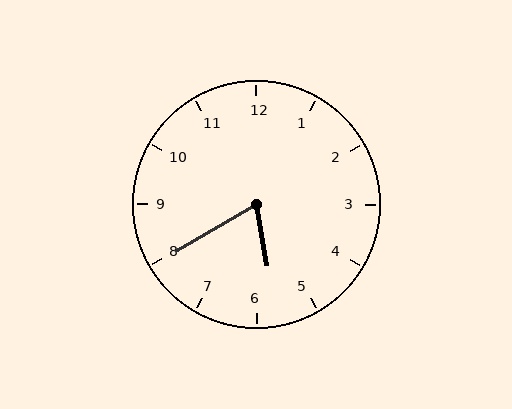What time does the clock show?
5:40.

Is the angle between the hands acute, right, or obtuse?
It is acute.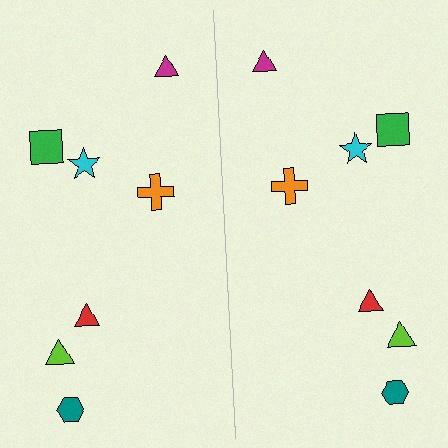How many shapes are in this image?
There are 14 shapes in this image.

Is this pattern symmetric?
Yes, this pattern has bilateral (reflection) symmetry.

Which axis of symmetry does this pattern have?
The pattern has a vertical axis of symmetry running through the center of the image.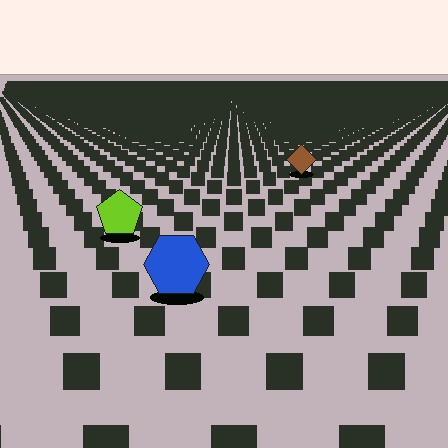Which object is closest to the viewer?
The blue hexagon is closest. The texture marks near it are larger and more spread out.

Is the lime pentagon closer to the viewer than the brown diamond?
Yes. The lime pentagon is closer — you can tell from the texture gradient: the ground texture is coarser near it.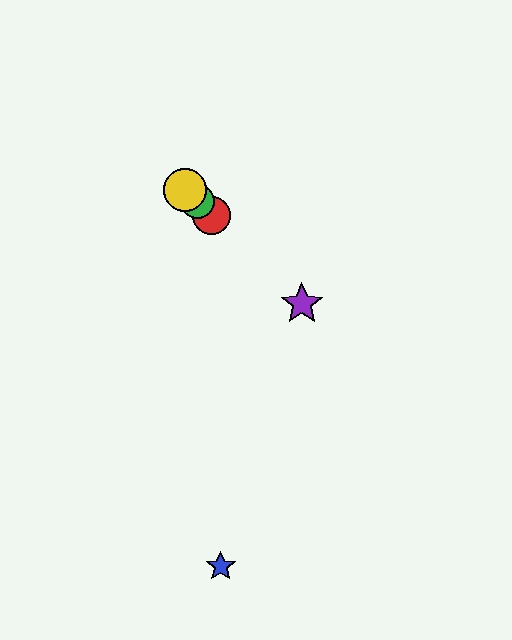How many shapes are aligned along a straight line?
4 shapes (the red circle, the green circle, the yellow circle, the purple star) are aligned along a straight line.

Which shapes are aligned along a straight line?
The red circle, the green circle, the yellow circle, the purple star are aligned along a straight line.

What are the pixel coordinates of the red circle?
The red circle is at (211, 216).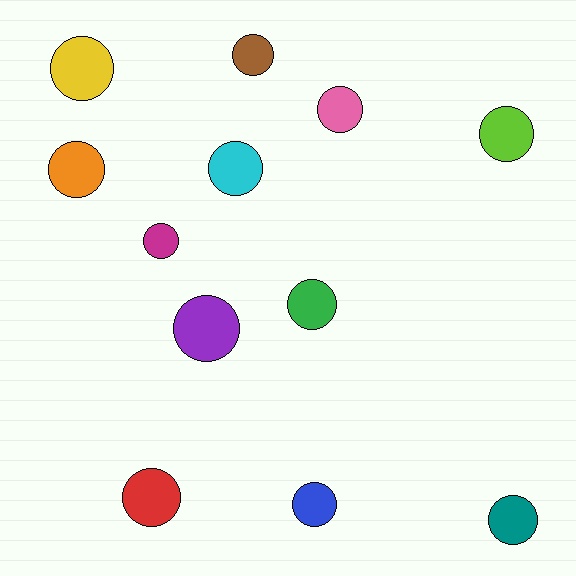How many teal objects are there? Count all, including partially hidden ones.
There is 1 teal object.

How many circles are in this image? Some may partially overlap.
There are 12 circles.